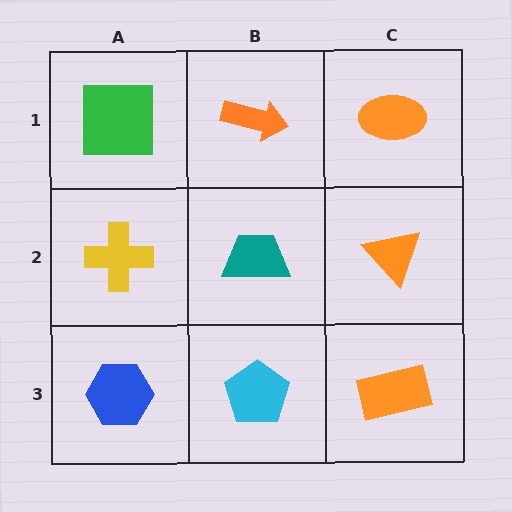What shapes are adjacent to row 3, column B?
A teal trapezoid (row 2, column B), a blue hexagon (row 3, column A), an orange rectangle (row 3, column C).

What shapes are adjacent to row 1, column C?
An orange triangle (row 2, column C), an orange arrow (row 1, column B).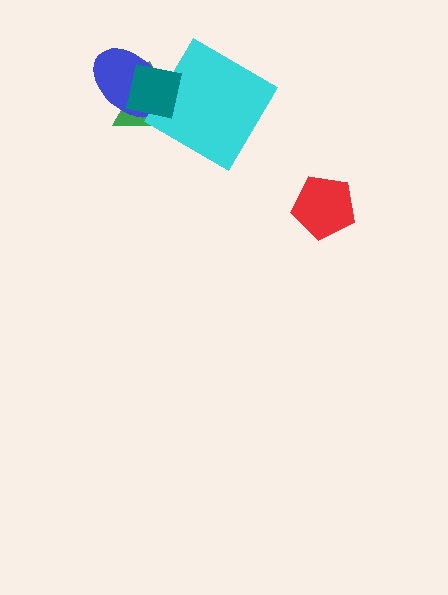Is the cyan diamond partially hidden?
Yes, it is partially covered by another shape.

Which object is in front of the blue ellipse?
The teal square is in front of the blue ellipse.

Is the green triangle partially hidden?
Yes, it is partially covered by another shape.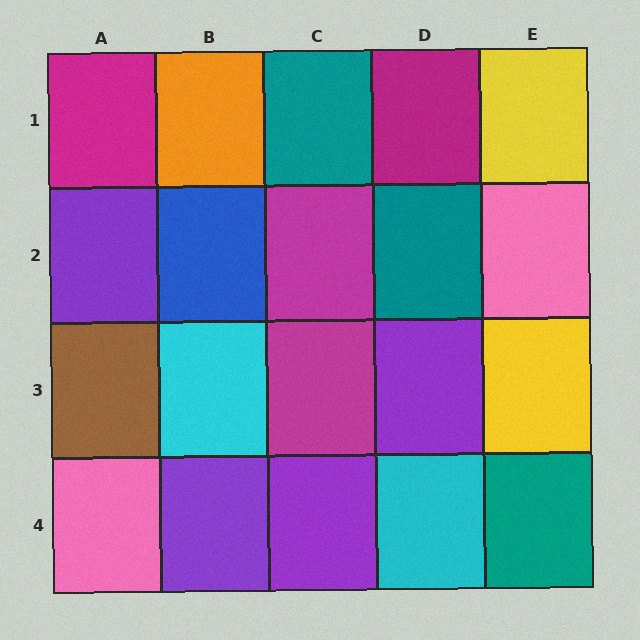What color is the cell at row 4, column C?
Purple.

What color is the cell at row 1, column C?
Teal.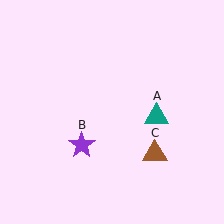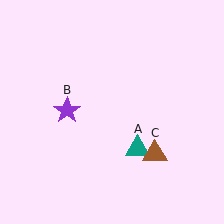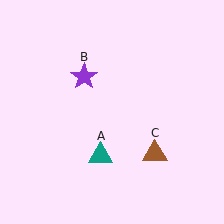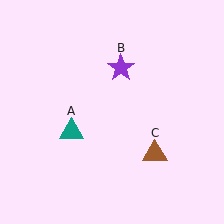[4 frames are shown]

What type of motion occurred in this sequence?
The teal triangle (object A), purple star (object B) rotated clockwise around the center of the scene.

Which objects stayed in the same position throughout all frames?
Brown triangle (object C) remained stationary.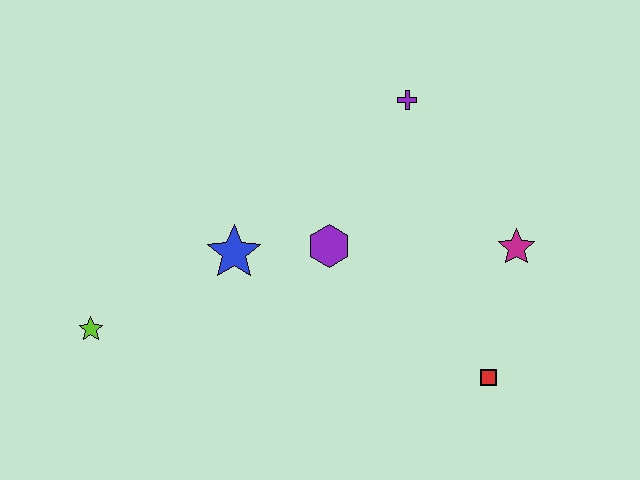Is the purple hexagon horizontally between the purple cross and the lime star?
Yes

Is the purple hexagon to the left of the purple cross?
Yes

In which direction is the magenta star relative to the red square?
The magenta star is above the red square.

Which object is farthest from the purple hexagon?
The lime star is farthest from the purple hexagon.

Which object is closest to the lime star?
The blue star is closest to the lime star.